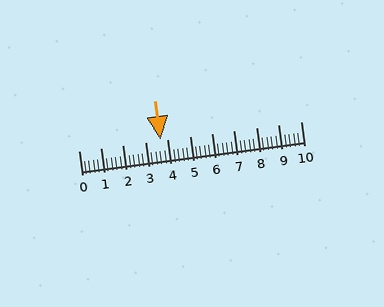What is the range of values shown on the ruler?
The ruler shows values from 0 to 10.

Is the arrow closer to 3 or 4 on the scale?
The arrow is closer to 4.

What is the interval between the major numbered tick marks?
The major tick marks are spaced 1 units apart.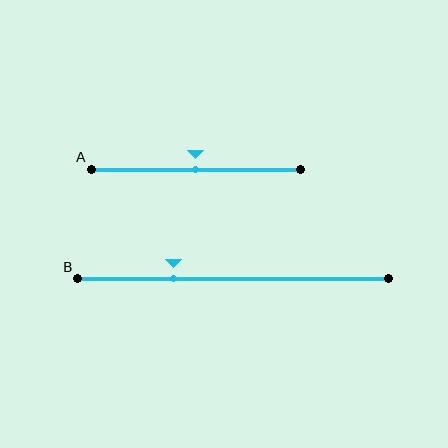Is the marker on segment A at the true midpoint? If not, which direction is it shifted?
Yes, the marker on segment A is at the true midpoint.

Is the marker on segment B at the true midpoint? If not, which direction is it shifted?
No, the marker on segment B is shifted to the left by about 19% of the segment length.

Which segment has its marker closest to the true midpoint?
Segment A has its marker closest to the true midpoint.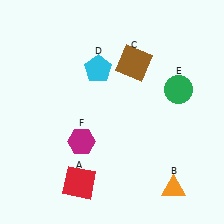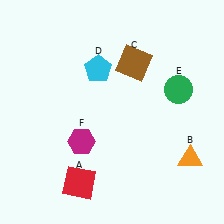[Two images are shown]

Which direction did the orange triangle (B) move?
The orange triangle (B) moved up.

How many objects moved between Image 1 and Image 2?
1 object moved between the two images.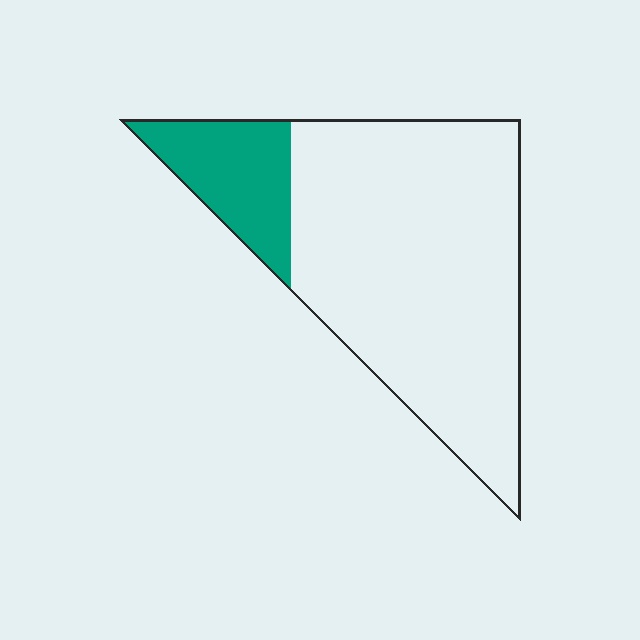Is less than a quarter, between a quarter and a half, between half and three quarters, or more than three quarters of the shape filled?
Less than a quarter.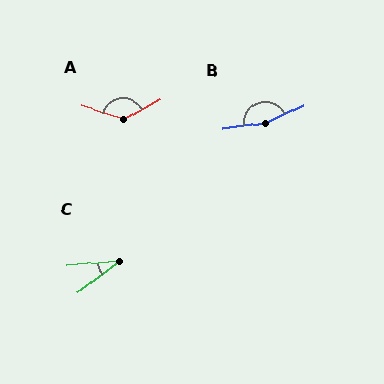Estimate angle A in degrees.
Approximately 134 degrees.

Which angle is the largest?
B, at approximately 163 degrees.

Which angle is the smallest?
C, at approximately 32 degrees.